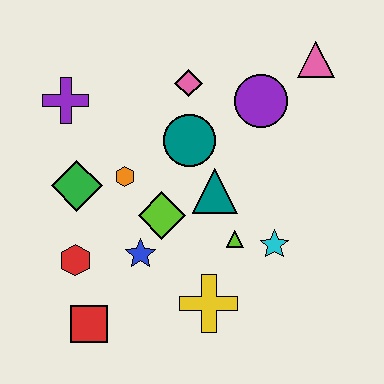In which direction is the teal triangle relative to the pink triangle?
The teal triangle is below the pink triangle.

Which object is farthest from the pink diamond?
The red square is farthest from the pink diamond.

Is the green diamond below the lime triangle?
No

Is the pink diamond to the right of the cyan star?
No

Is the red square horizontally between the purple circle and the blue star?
No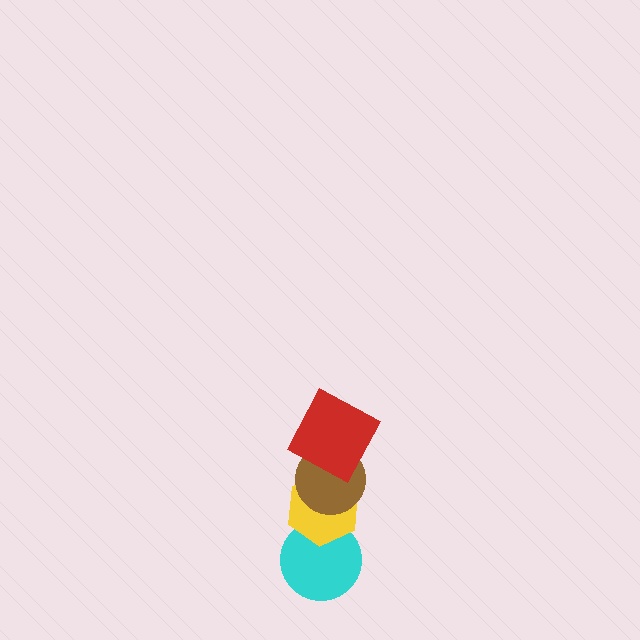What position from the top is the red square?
The red square is 1st from the top.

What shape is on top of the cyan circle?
The yellow hexagon is on top of the cyan circle.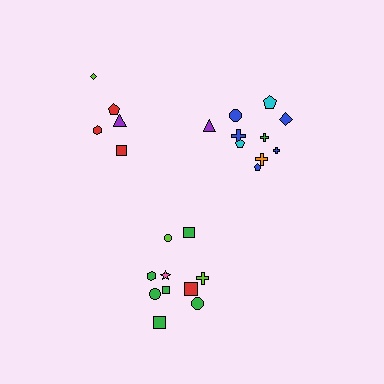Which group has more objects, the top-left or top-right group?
The top-right group.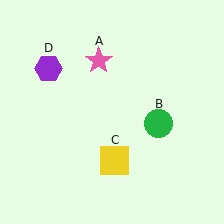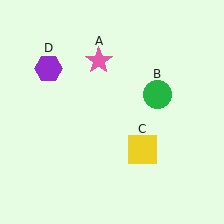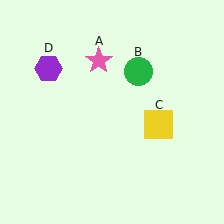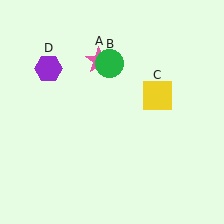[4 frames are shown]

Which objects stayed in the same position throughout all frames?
Pink star (object A) and purple hexagon (object D) remained stationary.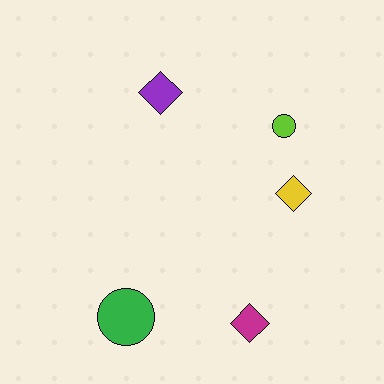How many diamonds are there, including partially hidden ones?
There are 3 diamonds.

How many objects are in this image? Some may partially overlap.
There are 5 objects.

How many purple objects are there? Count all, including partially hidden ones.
There is 1 purple object.